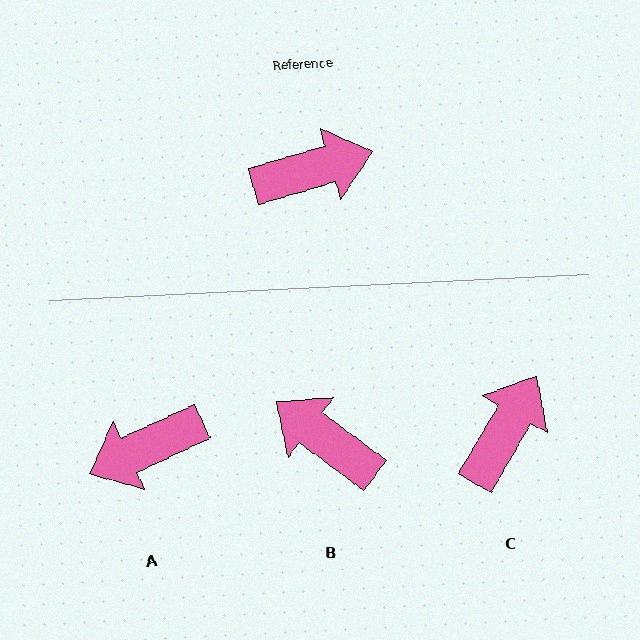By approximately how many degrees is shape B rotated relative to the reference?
Approximately 127 degrees counter-clockwise.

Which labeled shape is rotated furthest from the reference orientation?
A, about 172 degrees away.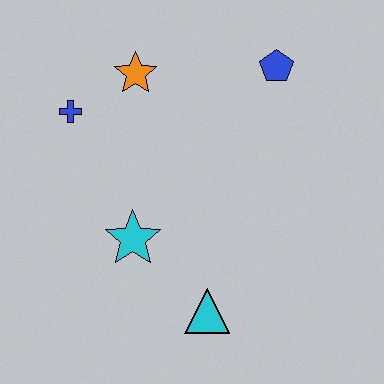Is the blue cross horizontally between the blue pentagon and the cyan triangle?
No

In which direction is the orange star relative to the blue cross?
The orange star is to the right of the blue cross.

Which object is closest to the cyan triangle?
The cyan star is closest to the cyan triangle.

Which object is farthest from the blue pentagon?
The cyan triangle is farthest from the blue pentagon.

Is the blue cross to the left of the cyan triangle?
Yes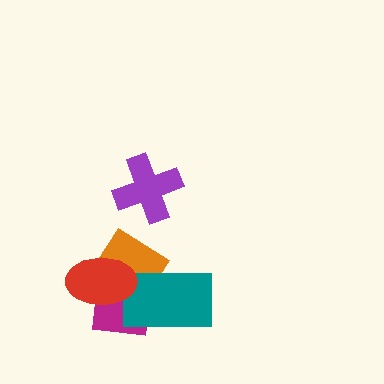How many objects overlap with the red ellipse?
3 objects overlap with the red ellipse.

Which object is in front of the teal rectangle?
The red ellipse is in front of the teal rectangle.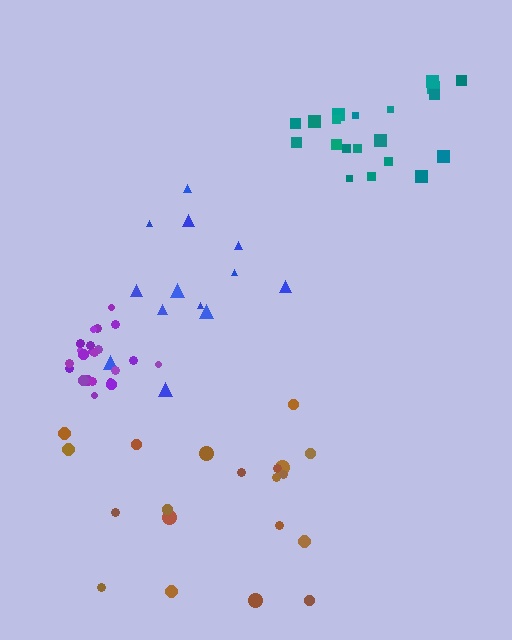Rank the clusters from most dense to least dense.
purple, teal, brown, blue.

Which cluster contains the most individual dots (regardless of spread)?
Purple (23).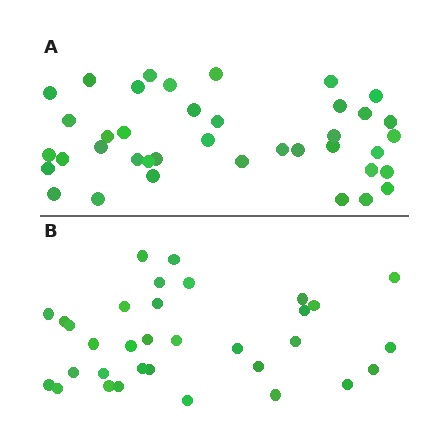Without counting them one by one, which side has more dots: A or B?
Region A (the top region) has more dots.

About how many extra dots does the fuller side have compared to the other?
Region A has about 6 more dots than region B.